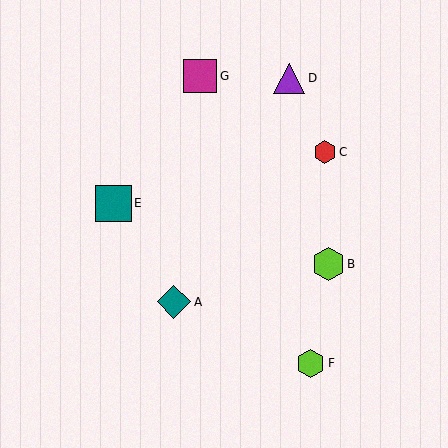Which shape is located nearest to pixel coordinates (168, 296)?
The teal diamond (labeled A) at (174, 302) is nearest to that location.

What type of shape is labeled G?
Shape G is a magenta square.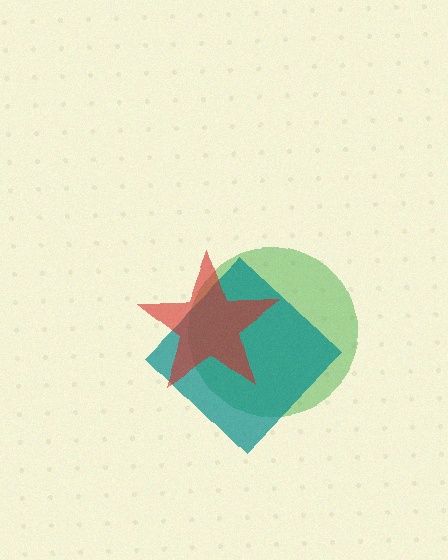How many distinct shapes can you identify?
There are 3 distinct shapes: a green circle, a teal diamond, a red star.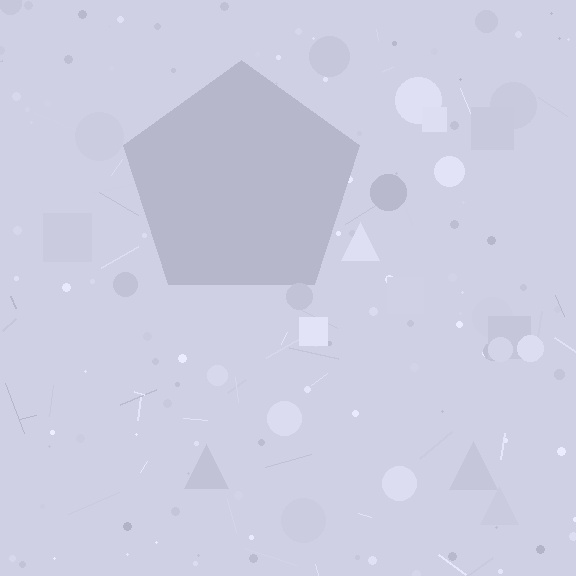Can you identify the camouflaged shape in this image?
The camouflaged shape is a pentagon.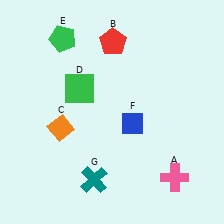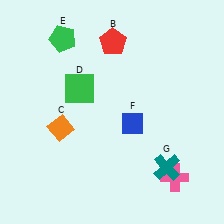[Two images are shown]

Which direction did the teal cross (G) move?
The teal cross (G) moved right.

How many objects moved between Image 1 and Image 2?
1 object moved between the two images.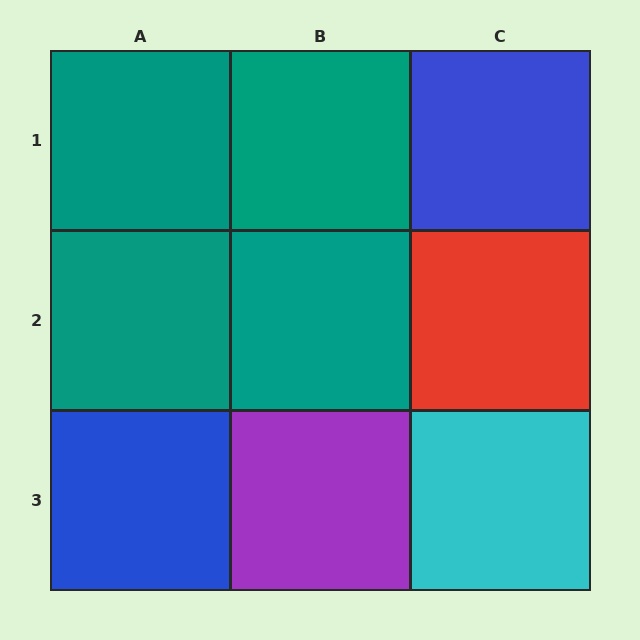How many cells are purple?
1 cell is purple.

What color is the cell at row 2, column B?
Teal.